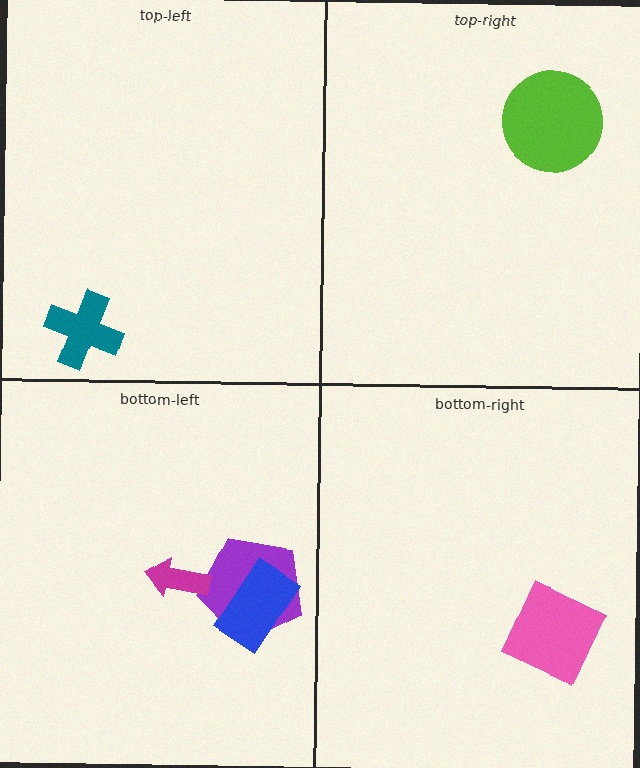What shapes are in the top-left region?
The teal cross.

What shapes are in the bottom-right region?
The pink square.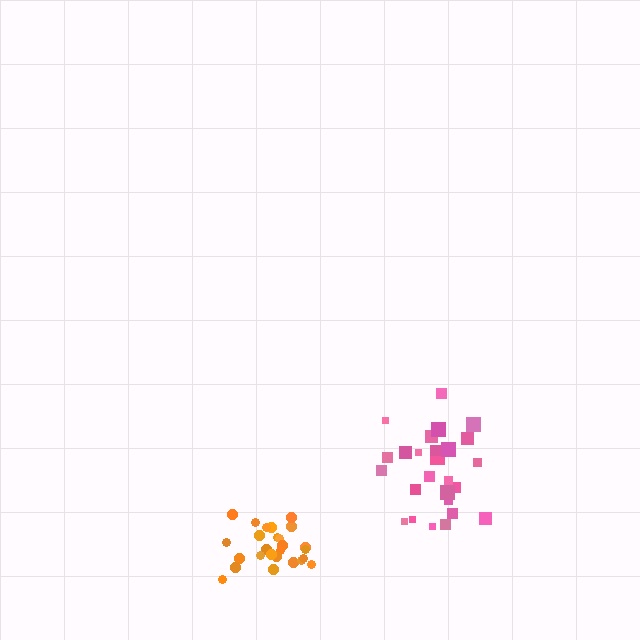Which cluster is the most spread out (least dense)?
Pink.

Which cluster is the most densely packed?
Orange.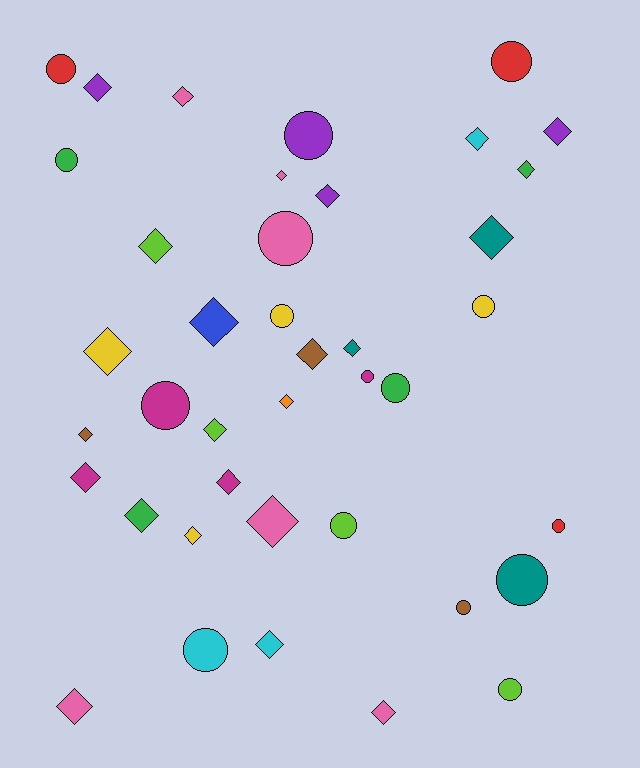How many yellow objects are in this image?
There are 4 yellow objects.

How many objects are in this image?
There are 40 objects.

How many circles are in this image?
There are 16 circles.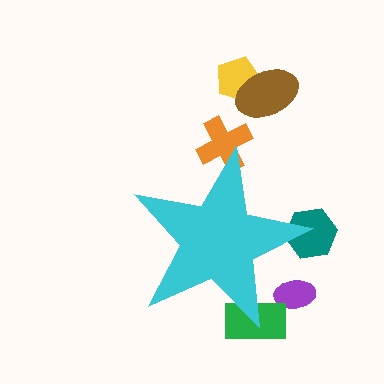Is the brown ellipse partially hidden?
No, the brown ellipse is fully visible.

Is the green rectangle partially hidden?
Yes, the green rectangle is partially hidden behind the cyan star.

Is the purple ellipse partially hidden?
Yes, the purple ellipse is partially hidden behind the cyan star.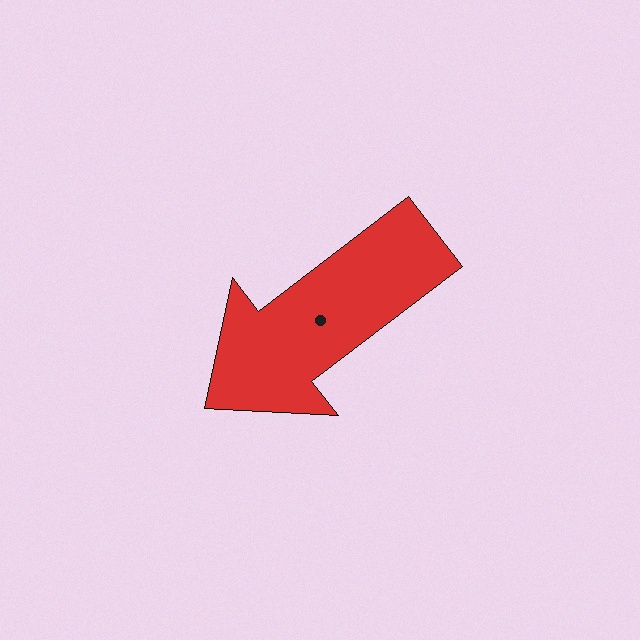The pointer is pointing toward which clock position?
Roughly 8 o'clock.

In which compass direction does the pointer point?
Southwest.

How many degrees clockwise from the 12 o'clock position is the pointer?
Approximately 233 degrees.